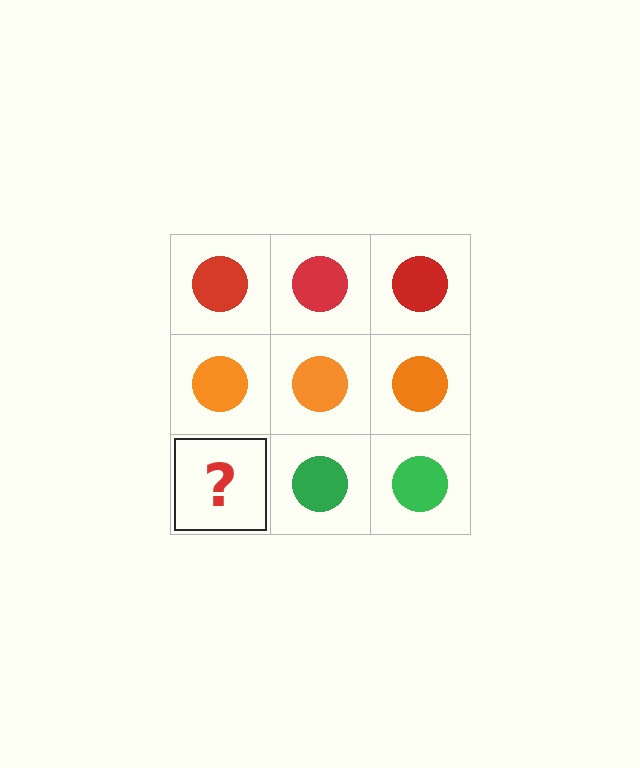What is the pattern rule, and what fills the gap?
The rule is that each row has a consistent color. The gap should be filled with a green circle.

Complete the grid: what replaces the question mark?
The question mark should be replaced with a green circle.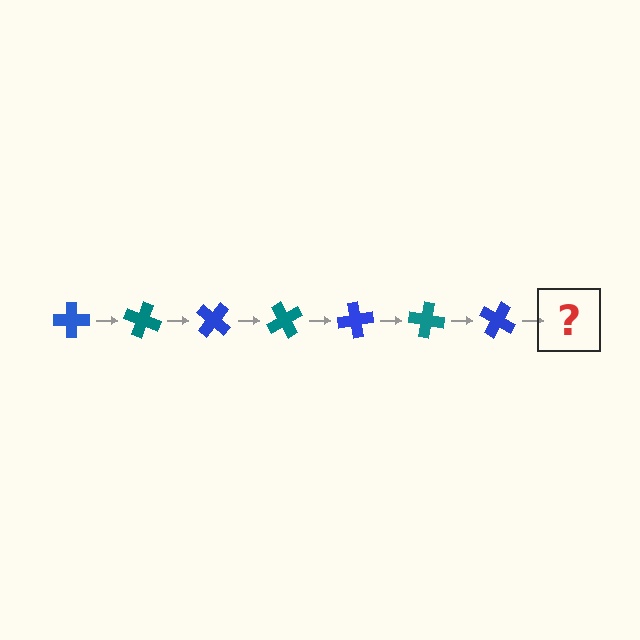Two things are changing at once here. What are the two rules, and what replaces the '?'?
The two rules are that it rotates 20 degrees each step and the color cycles through blue and teal. The '?' should be a teal cross, rotated 140 degrees from the start.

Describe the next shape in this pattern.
It should be a teal cross, rotated 140 degrees from the start.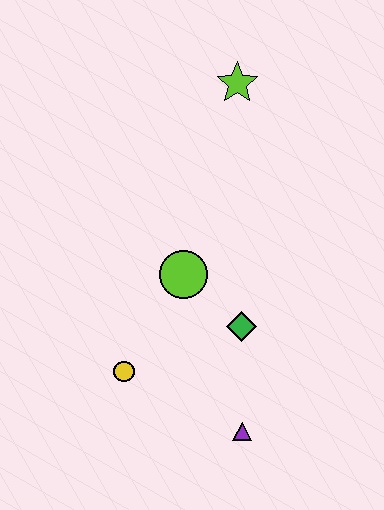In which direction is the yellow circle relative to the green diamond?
The yellow circle is to the left of the green diamond.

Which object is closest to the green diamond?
The lime circle is closest to the green diamond.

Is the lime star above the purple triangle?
Yes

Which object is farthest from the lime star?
The purple triangle is farthest from the lime star.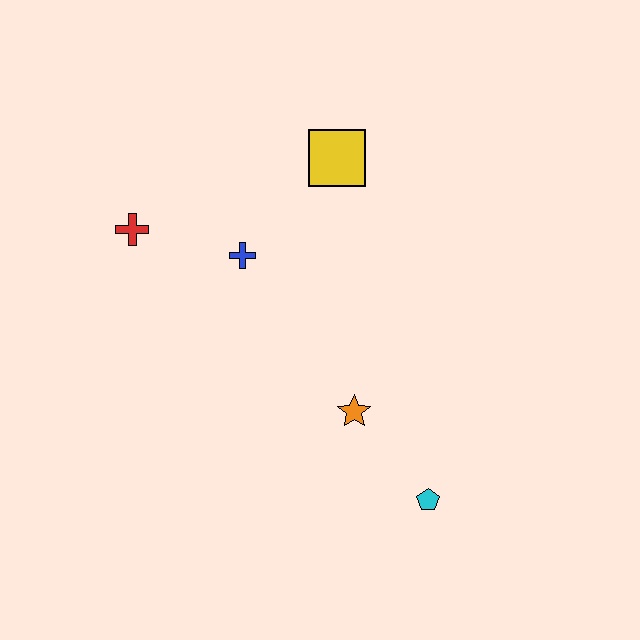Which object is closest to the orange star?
The cyan pentagon is closest to the orange star.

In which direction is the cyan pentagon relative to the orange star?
The cyan pentagon is below the orange star.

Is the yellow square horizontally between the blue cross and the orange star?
Yes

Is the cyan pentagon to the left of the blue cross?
No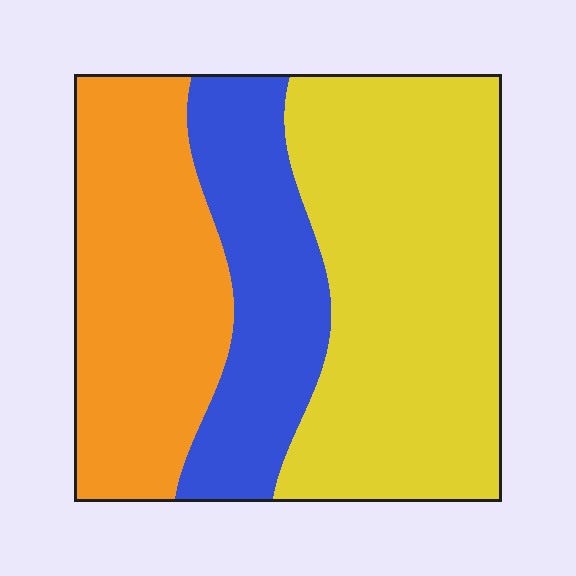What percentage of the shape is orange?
Orange takes up about one third (1/3) of the shape.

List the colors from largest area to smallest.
From largest to smallest: yellow, orange, blue.